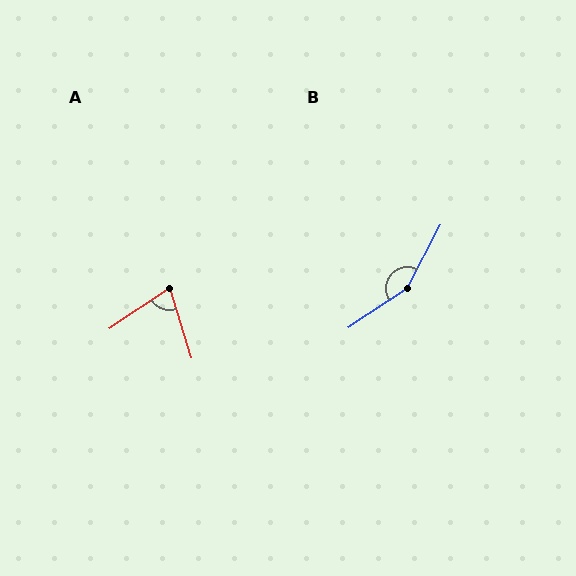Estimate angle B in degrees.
Approximately 151 degrees.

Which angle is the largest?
B, at approximately 151 degrees.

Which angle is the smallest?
A, at approximately 73 degrees.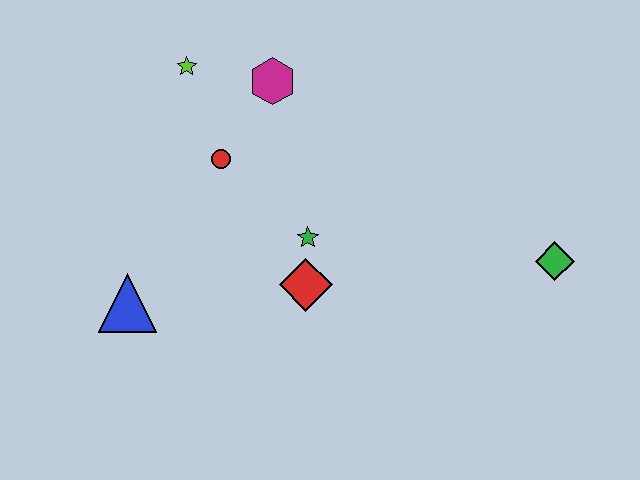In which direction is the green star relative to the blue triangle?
The green star is to the right of the blue triangle.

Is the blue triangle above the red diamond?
No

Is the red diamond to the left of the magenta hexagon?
No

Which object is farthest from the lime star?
The green diamond is farthest from the lime star.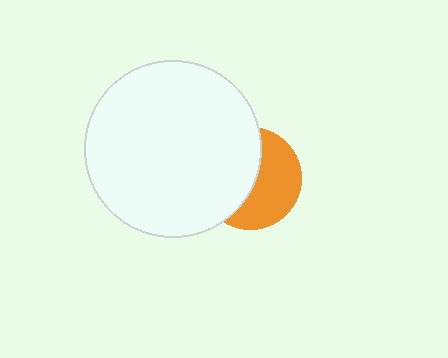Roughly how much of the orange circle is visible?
About half of it is visible (roughly 49%).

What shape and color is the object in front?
The object in front is a white circle.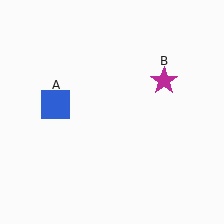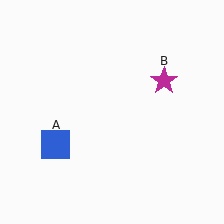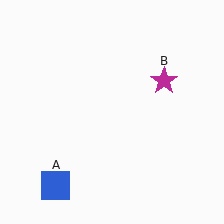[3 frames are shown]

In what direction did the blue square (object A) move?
The blue square (object A) moved down.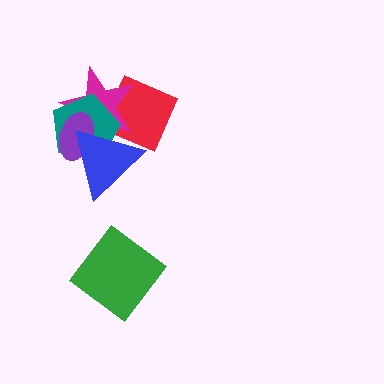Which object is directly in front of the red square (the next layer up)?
The magenta star is directly in front of the red square.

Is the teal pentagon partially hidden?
Yes, it is partially covered by another shape.